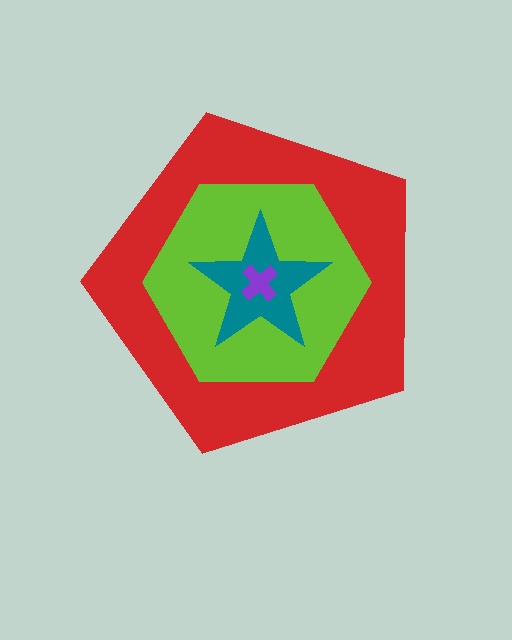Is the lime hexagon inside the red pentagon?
Yes.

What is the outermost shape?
The red pentagon.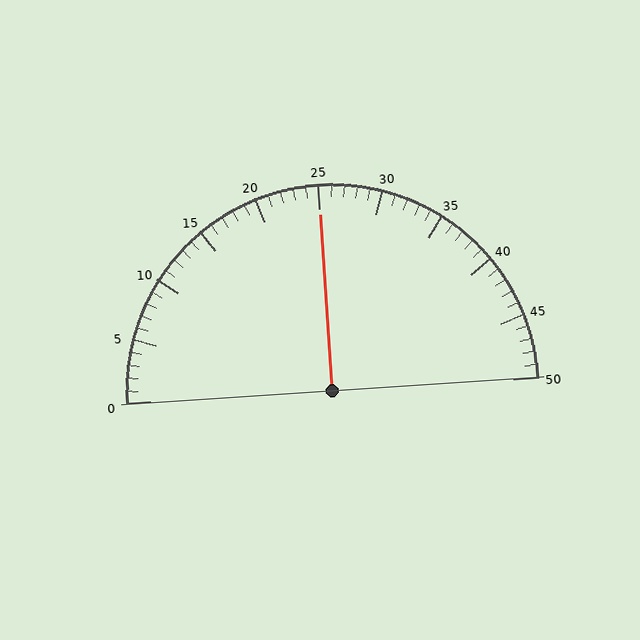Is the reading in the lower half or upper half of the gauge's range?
The reading is in the upper half of the range (0 to 50).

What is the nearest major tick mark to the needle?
The nearest major tick mark is 25.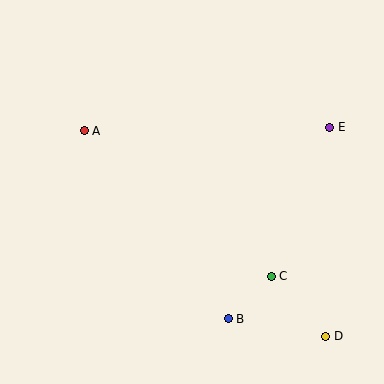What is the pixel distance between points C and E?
The distance between C and E is 160 pixels.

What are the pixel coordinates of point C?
Point C is at (271, 276).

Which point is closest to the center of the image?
Point C at (271, 276) is closest to the center.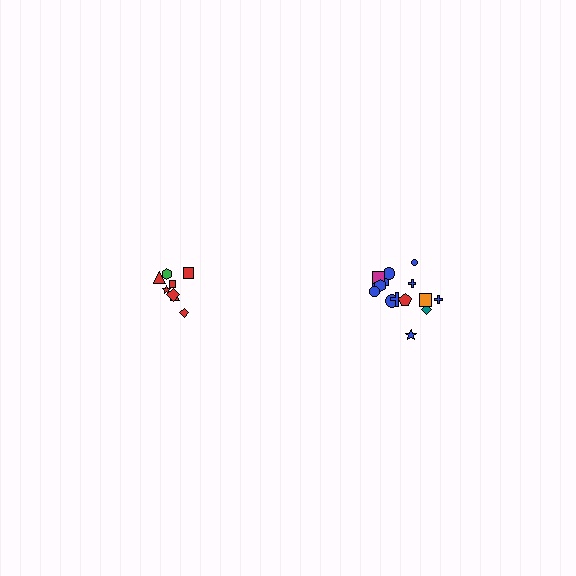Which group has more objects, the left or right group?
The right group.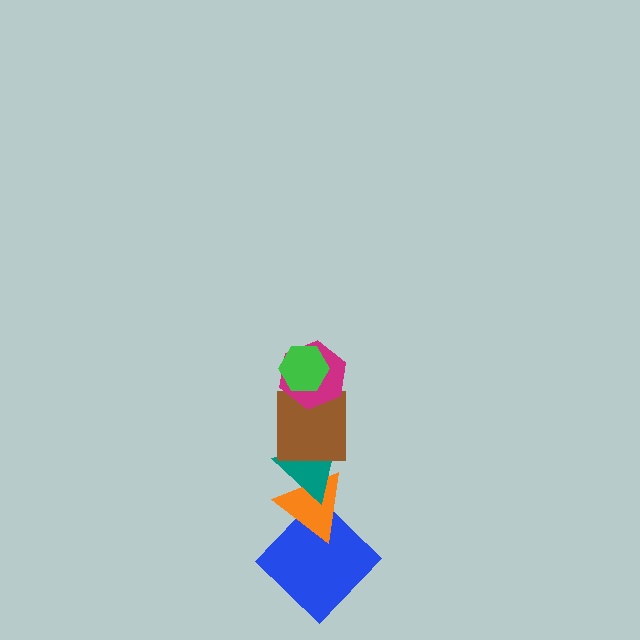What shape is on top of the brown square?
The magenta hexagon is on top of the brown square.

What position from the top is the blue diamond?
The blue diamond is 6th from the top.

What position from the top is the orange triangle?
The orange triangle is 5th from the top.